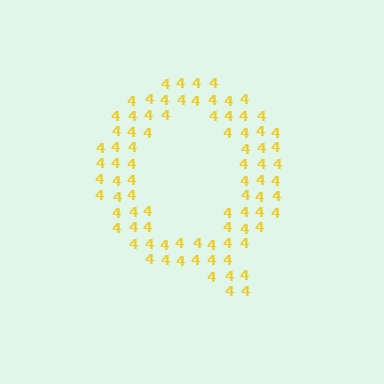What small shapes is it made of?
It is made of small digit 4's.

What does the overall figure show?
The overall figure shows the letter Q.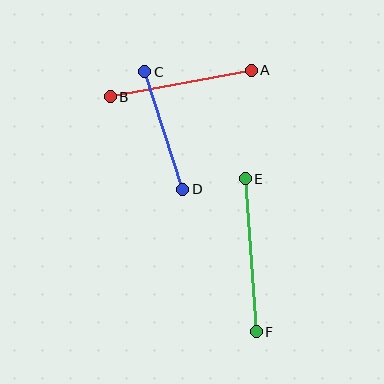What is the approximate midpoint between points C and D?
The midpoint is at approximately (164, 130) pixels.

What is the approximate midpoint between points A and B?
The midpoint is at approximately (181, 84) pixels.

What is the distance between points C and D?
The distance is approximately 123 pixels.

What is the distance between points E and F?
The distance is approximately 153 pixels.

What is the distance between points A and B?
The distance is approximately 143 pixels.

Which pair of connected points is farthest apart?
Points E and F are farthest apart.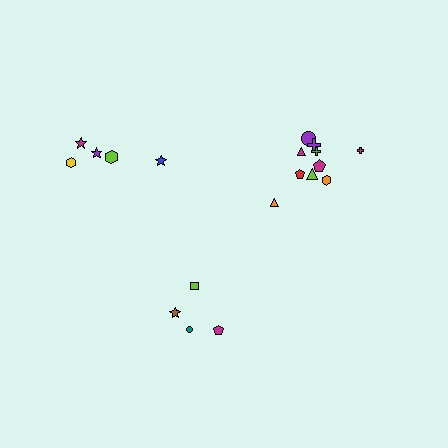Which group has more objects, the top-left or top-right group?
The top-right group.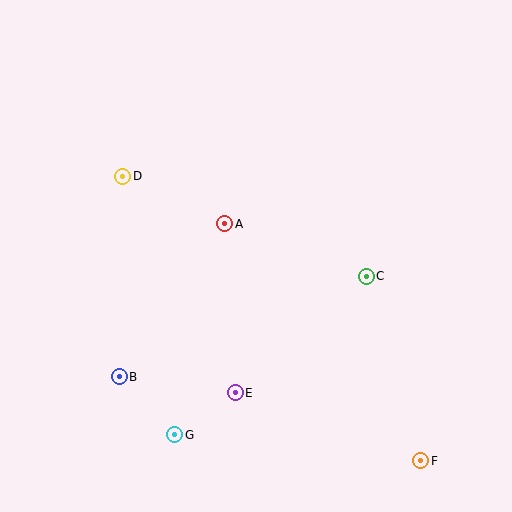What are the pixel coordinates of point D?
Point D is at (123, 176).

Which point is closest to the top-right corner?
Point C is closest to the top-right corner.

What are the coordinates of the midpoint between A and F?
The midpoint between A and F is at (323, 342).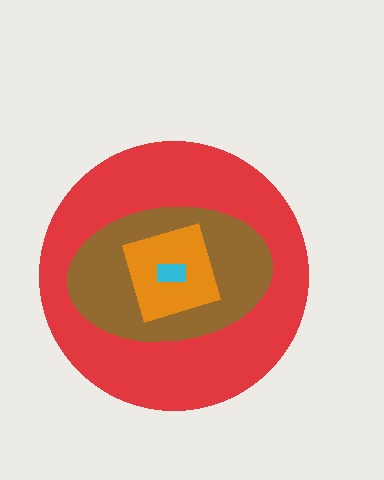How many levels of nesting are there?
4.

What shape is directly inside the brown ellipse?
The orange diamond.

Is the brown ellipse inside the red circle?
Yes.